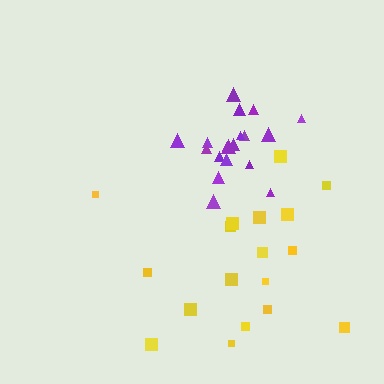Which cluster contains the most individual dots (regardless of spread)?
Purple (19).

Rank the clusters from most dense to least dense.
purple, yellow.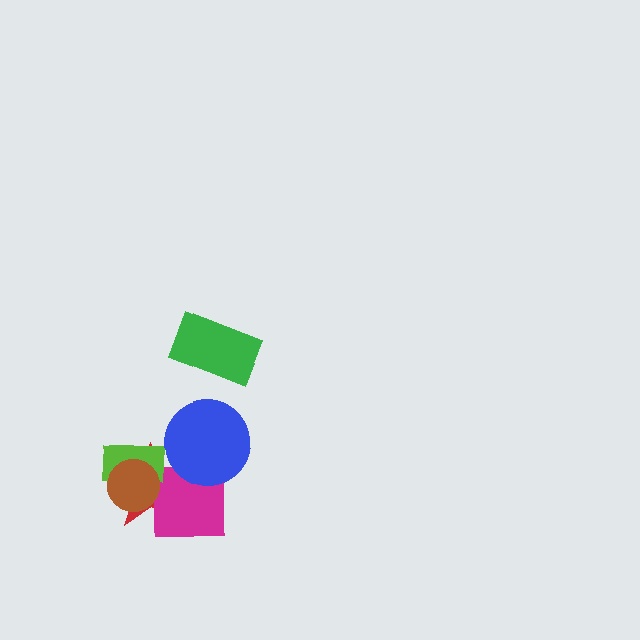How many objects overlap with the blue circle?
2 objects overlap with the blue circle.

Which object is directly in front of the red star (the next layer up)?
The magenta square is directly in front of the red star.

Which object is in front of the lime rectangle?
The brown circle is in front of the lime rectangle.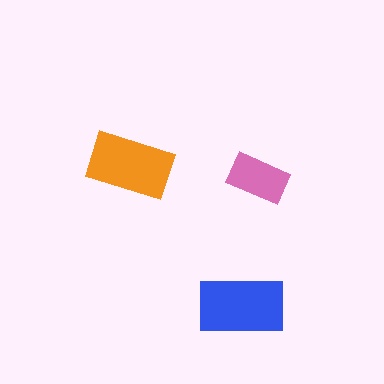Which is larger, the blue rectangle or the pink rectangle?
The blue one.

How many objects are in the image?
There are 3 objects in the image.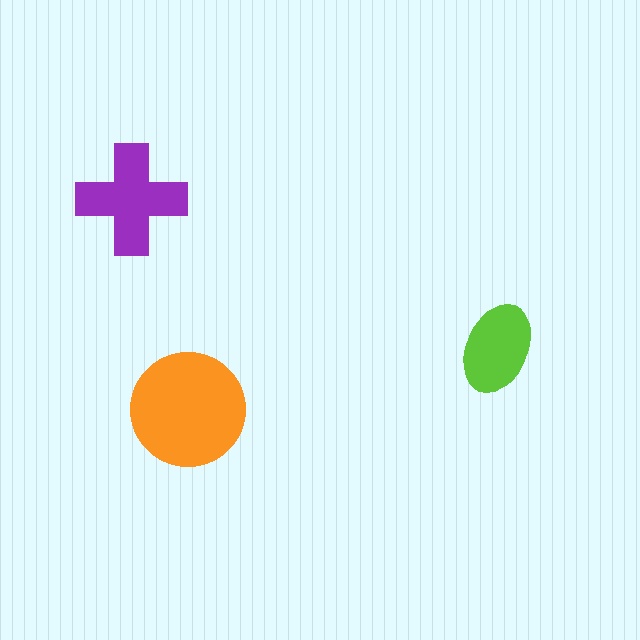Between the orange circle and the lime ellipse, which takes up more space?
The orange circle.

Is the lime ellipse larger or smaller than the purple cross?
Smaller.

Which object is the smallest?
The lime ellipse.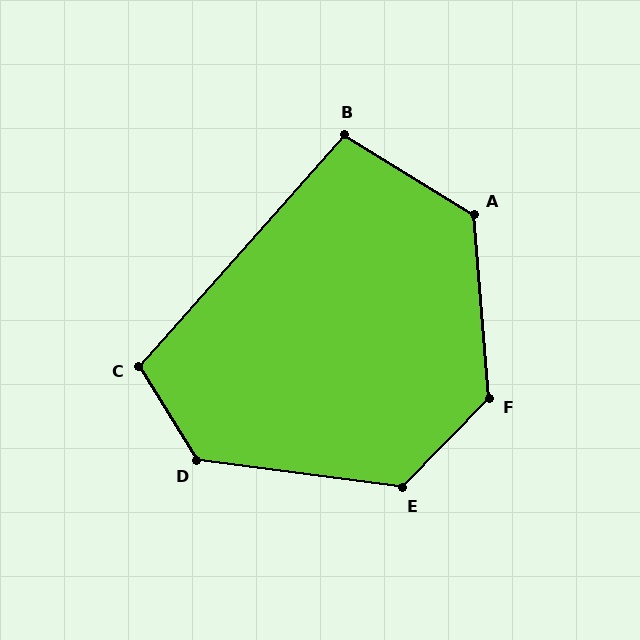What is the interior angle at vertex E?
Approximately 127 degrees (obtuse).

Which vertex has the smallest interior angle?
B, at approximately 100 degrees.